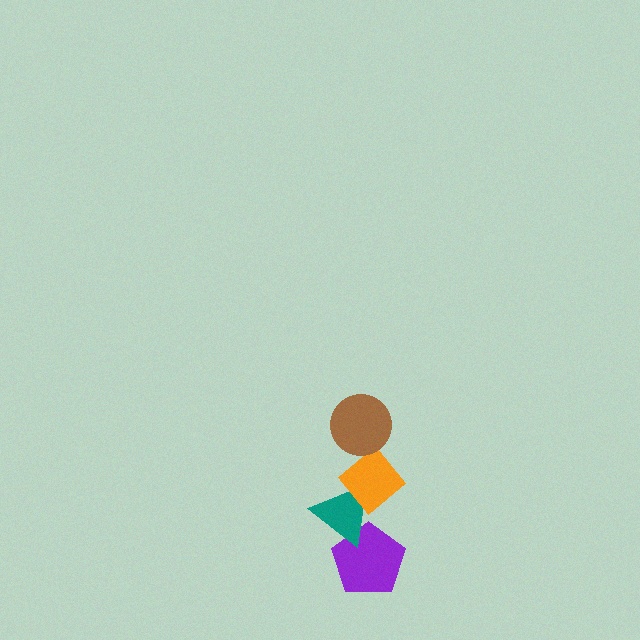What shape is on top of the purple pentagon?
The teal triangle is on top of the purple pentagon.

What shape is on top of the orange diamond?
The brown circle is on top of the orange diamond.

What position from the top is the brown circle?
The brown circle is 1st from the top.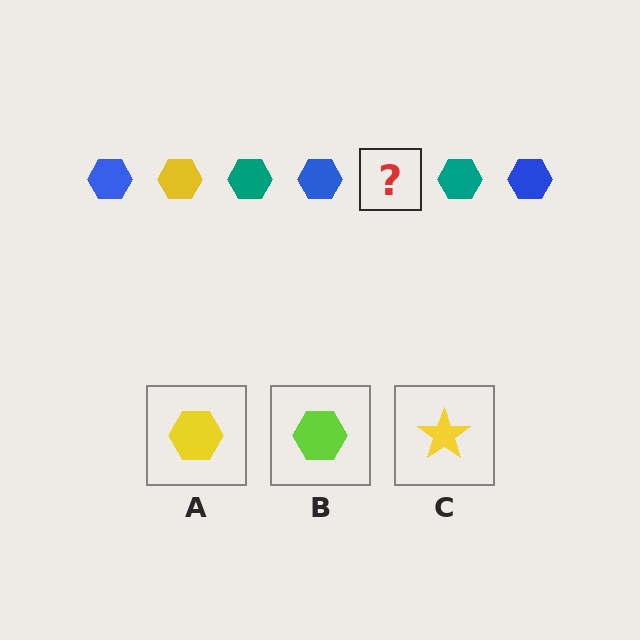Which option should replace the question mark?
Option A.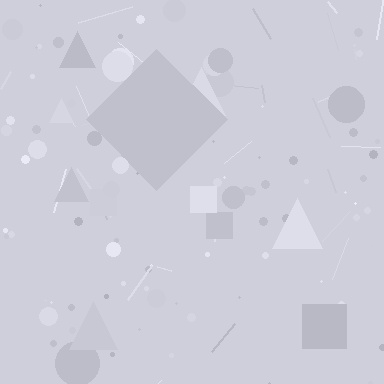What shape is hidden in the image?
A diamond is hidden in the image.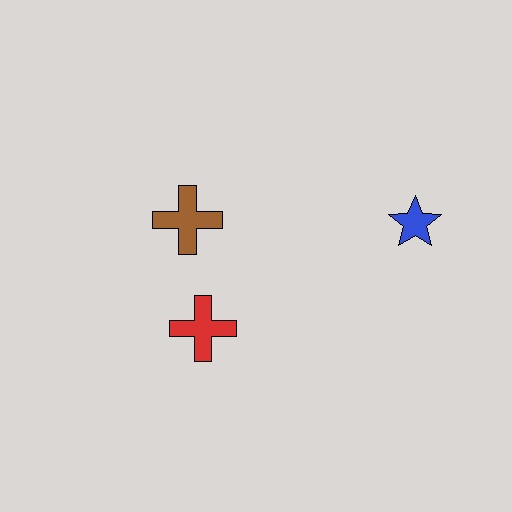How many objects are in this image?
There are 3 objects.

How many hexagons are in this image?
There are no hexagons.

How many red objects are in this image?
There is 1 red object.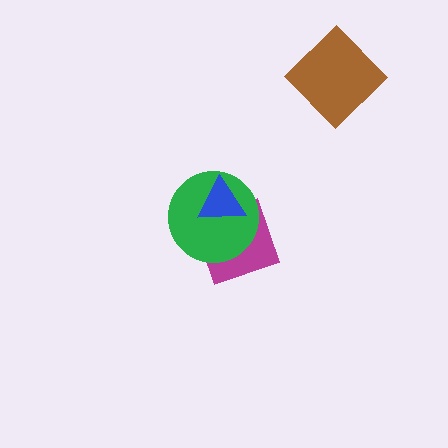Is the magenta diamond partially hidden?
Yes, it is partially covered by another shape.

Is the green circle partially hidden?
Yes, it is partially covered by another shape.